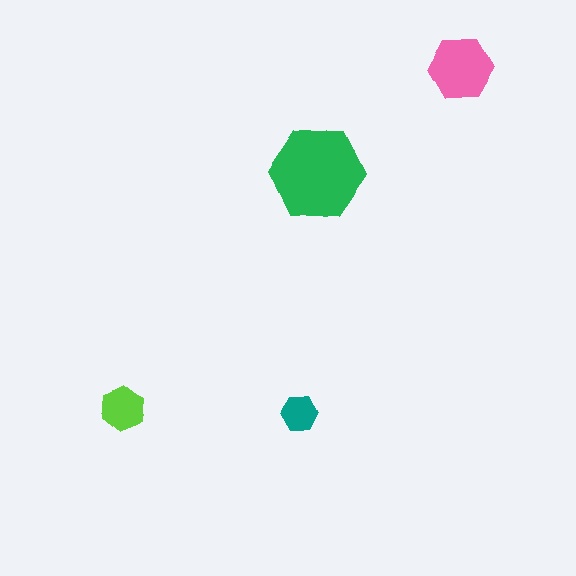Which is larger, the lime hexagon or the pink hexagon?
The pink one.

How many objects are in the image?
There are 4 objects in the image.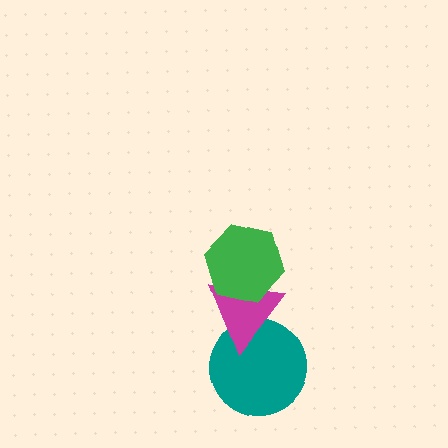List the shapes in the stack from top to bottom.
From top to bottom: the green hexagon, the magenta triangle, the teal circle.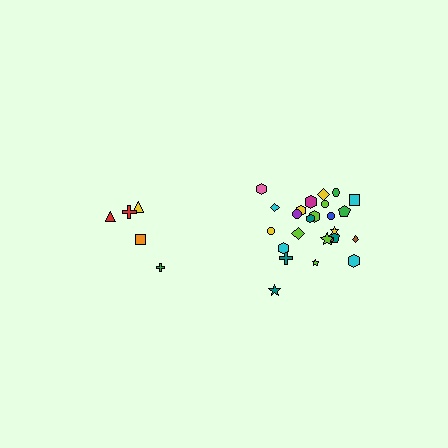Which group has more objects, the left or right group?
The right group.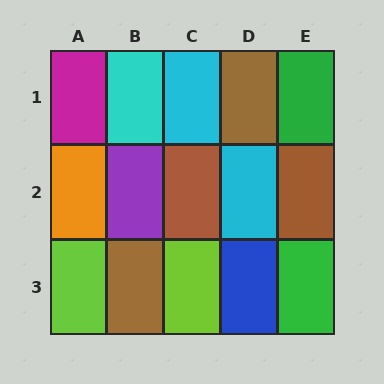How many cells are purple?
1 cell is purple.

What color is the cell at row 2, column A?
Orange.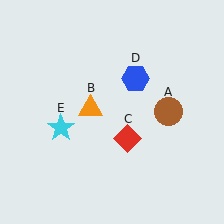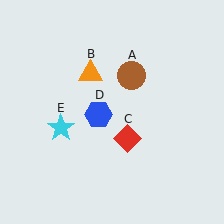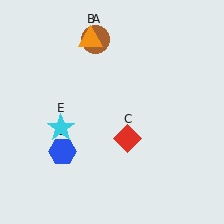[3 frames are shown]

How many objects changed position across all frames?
3 objects changed position: brown circle (object A), orange triangle (object B), blue hexagon (object D).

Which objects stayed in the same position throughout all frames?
Red diamond (object C) and cyan star (object E) remained stationary.